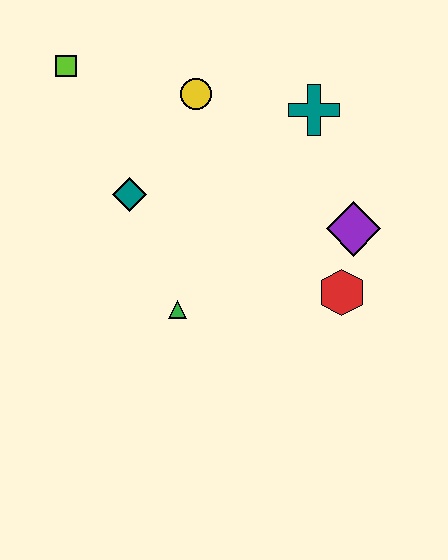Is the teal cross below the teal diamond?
No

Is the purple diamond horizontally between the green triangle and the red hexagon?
No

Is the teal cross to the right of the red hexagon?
No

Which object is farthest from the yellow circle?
The red hexagon is farthest from the yellow circle.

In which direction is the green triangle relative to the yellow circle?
The green triangle is below the yellow circle.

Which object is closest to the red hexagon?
The purple diamond is closest to the red hexagon.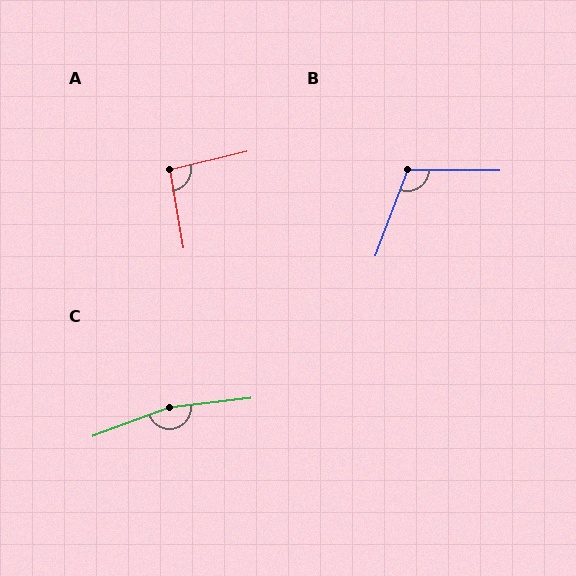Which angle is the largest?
C, at approximately 166 degrees.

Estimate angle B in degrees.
Approximately 110 degrees.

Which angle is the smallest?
A, at approximately 94 degrees.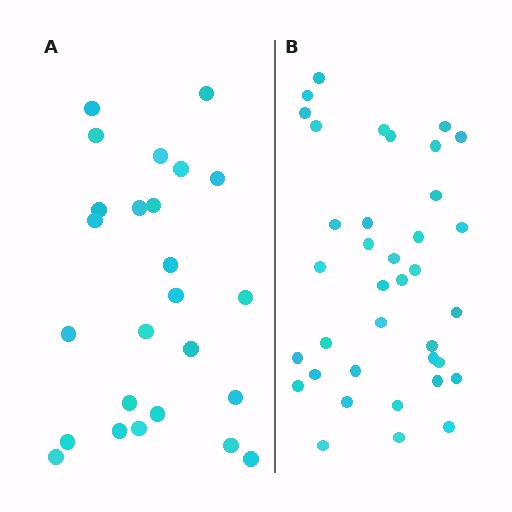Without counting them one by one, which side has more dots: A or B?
Region B (the right region) has more dots.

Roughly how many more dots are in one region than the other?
Region B has roughly 12 or so more dots than region A.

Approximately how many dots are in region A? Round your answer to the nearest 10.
About 20 dots. (The exact count is 25, which rounds to 20.)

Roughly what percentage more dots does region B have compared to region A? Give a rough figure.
About 50% more.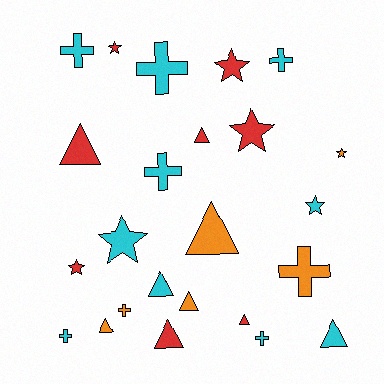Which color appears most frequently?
Cyan, with 10 objects.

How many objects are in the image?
There are 24 objects.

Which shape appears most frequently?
Triangle, with 9 objects.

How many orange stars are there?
There is 1 orange star.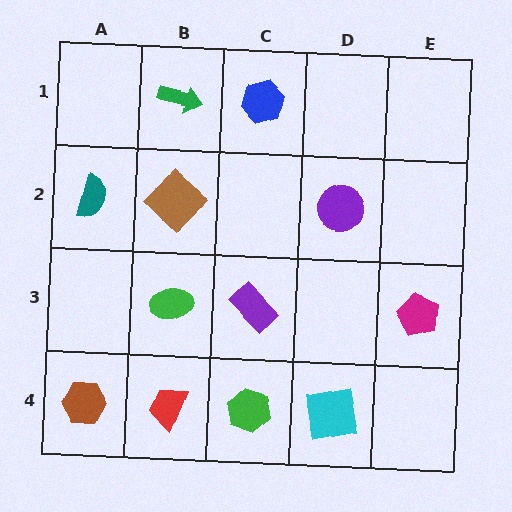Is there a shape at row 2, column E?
No, that cell is empty.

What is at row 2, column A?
A teal semicircle.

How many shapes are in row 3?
3 shapes.